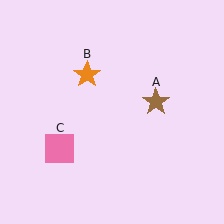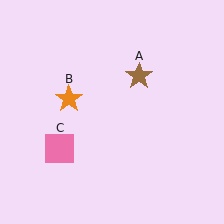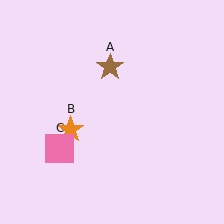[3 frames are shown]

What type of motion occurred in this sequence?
The brown star (object A), orange star (object B) rotated counterclockwise around the center of the scene.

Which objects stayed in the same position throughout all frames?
Pink square (object C) remained stationary.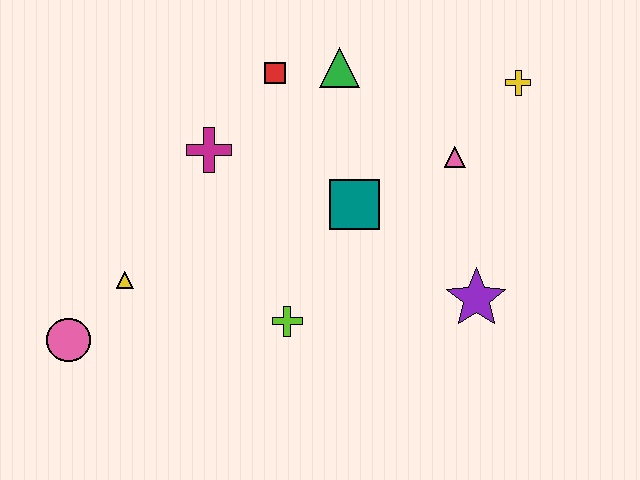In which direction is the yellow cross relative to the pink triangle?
The yellow cross is above the pink triangle.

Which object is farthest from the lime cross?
The yellow cross is farthest from the lime cross.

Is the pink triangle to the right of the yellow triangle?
Yes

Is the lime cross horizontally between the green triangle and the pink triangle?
No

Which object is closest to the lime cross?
The teal square is closest to the lime cross.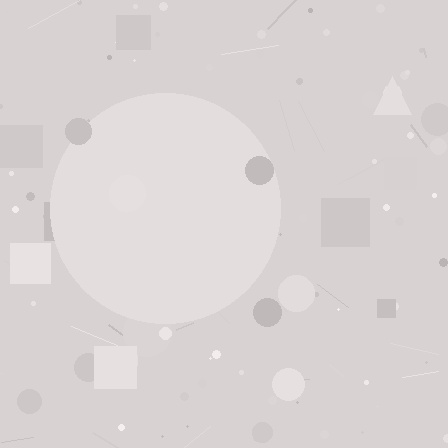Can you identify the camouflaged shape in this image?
The camouflaged shape is a circle.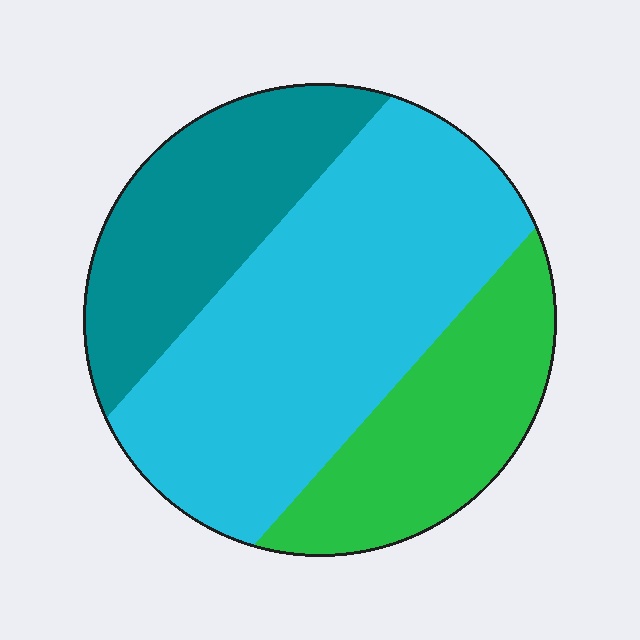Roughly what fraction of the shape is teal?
Teal takes up between a sixth and a third of the shape.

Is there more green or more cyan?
Cyan.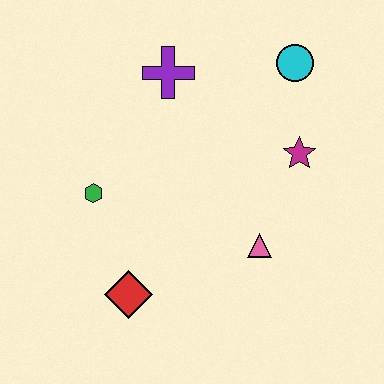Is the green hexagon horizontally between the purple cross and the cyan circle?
No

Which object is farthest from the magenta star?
The red diamond is farthest from the magenta star.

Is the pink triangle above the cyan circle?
No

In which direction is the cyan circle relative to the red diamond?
The cyan circle is above the red diamond.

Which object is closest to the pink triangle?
The magenta star is closest to the pink triangle.